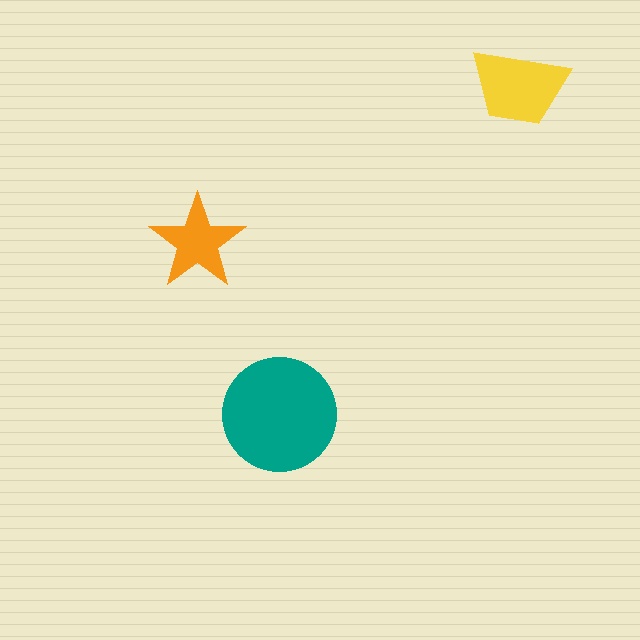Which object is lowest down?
The teal circle is bottommost.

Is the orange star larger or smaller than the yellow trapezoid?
Smaller.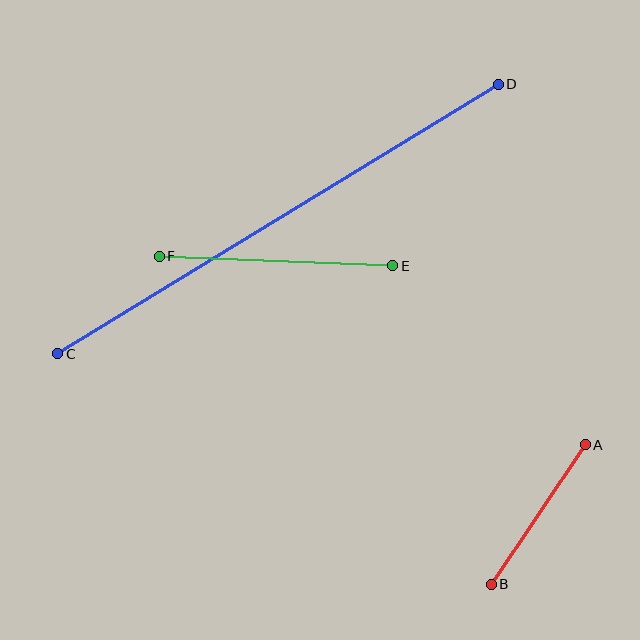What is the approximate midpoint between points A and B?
The midpoint is at approximately (538, 515) pixels.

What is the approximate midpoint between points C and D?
The midpoint is at approximately (278, 219) pixels.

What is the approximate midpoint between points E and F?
The midpoint is at approximately (276, 261) pixels.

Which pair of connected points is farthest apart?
Points C and D are farthest apart.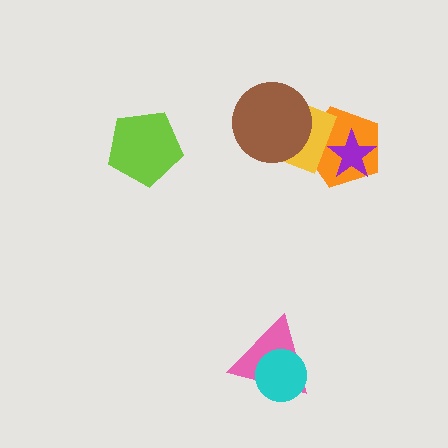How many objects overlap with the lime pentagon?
0 objects overlap with the lime pentagon.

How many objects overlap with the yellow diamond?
3 objects overlap with the yellow diamond.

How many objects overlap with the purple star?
2 objects overlap with the purple star.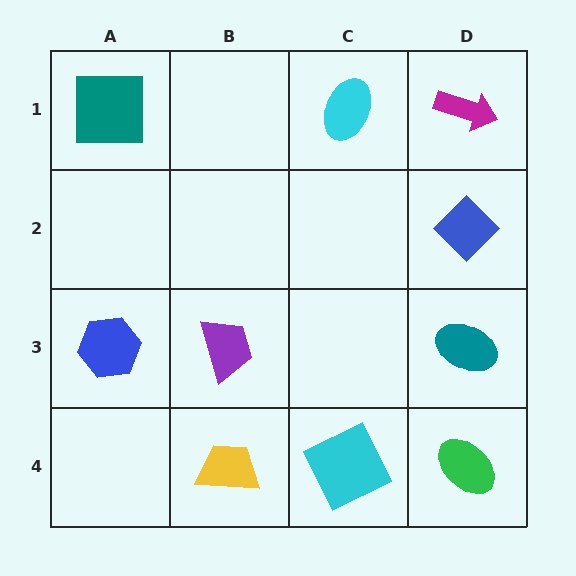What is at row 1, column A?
A teal square.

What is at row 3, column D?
A teal ellipse.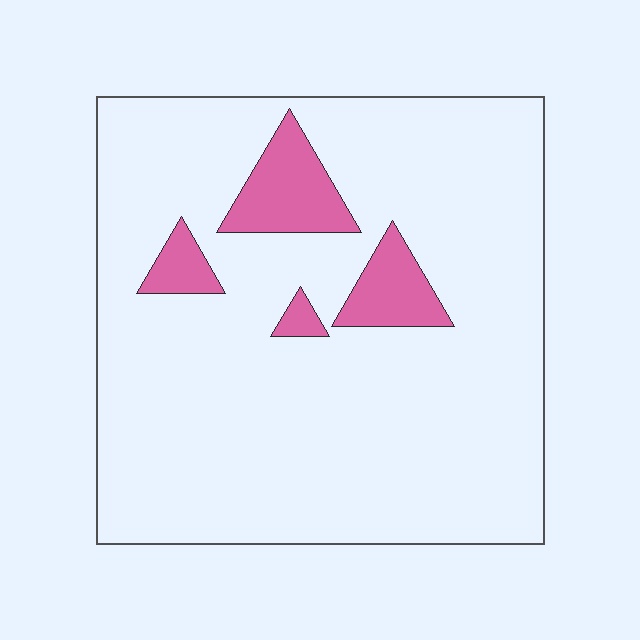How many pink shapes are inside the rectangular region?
4.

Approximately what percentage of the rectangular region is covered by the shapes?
Approximately 10%.